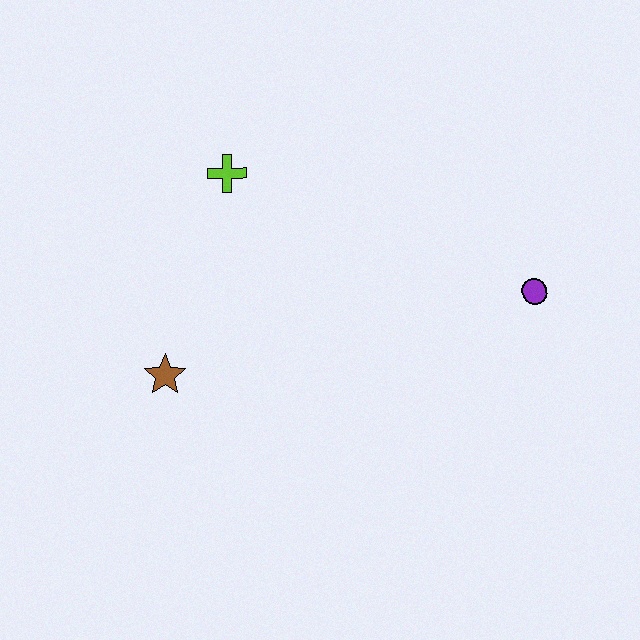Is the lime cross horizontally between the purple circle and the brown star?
Yes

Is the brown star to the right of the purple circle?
No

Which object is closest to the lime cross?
The brown star is closest to the lime cross.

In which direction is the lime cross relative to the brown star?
The lime cross is above the brown star.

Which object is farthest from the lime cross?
The purple circle is farthest from the lime cross.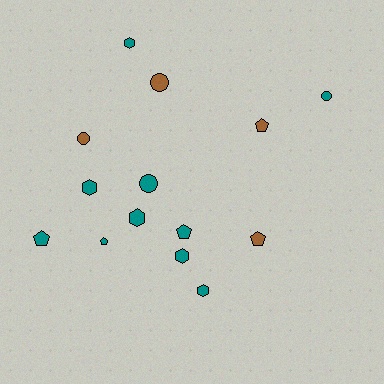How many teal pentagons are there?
There are 3 teal pentagons.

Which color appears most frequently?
Teal, with 10 objects.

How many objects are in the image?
There are 14 objects.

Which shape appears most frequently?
Pentagon, with 5 objects.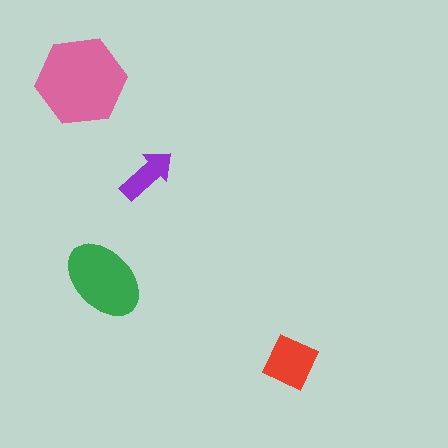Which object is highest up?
The pink hexagon is topmost.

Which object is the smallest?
The purple arrow.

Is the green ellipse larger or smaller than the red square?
Larger.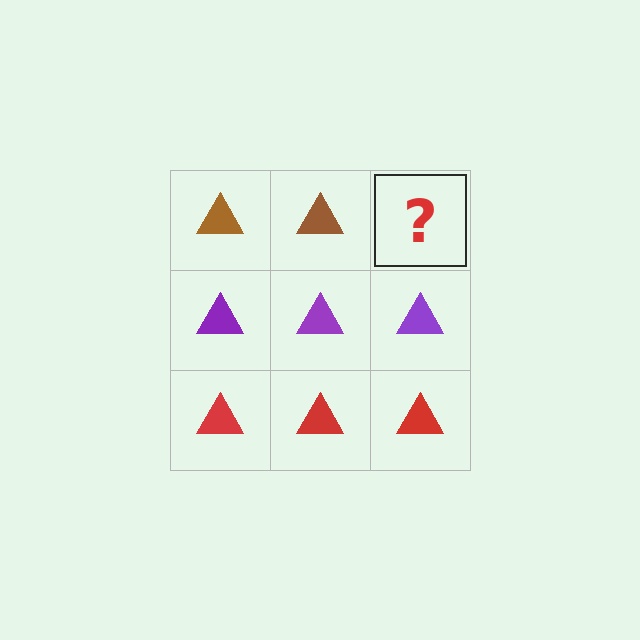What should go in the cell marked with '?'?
The missing cell should contain a brown triangle.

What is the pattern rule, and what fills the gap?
The rule is that each row has a consistent color. The gap should be filled with a brown triangle.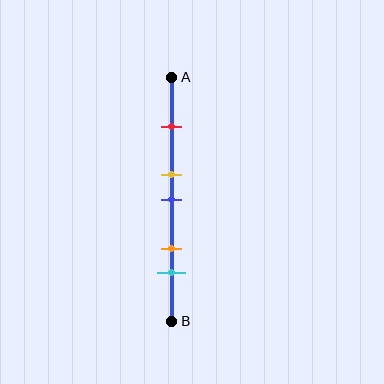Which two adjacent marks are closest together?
The yellow and blue marks are the closest adjacent pair.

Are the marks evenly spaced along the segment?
No, the marks are not evenly spaced.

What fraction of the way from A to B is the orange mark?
The orange mark is approximately 70% (0.7) of the way from A to B.